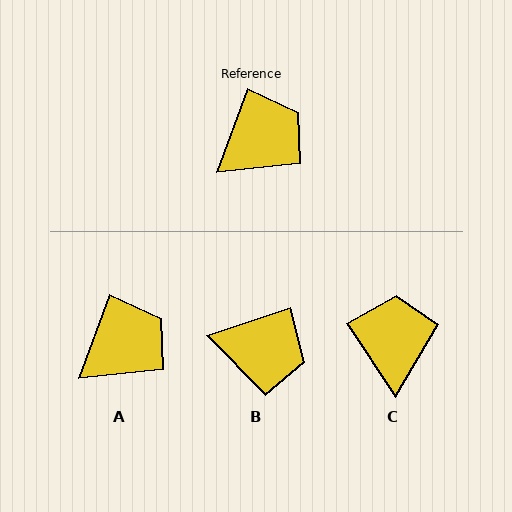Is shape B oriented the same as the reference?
No, it is off by about 52 degrees.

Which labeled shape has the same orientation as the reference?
A.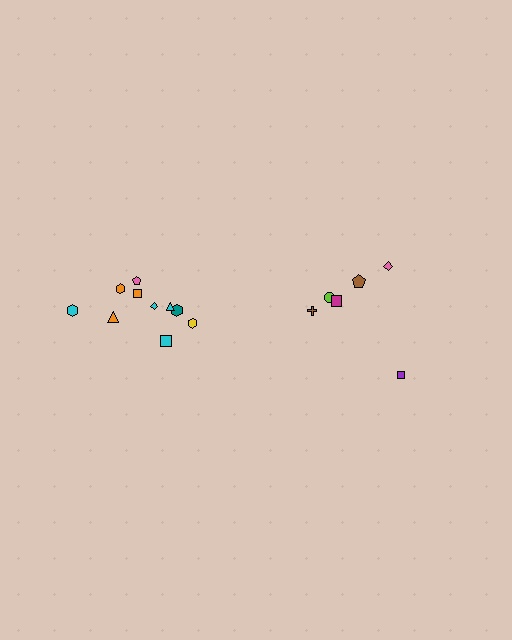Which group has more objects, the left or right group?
The left group.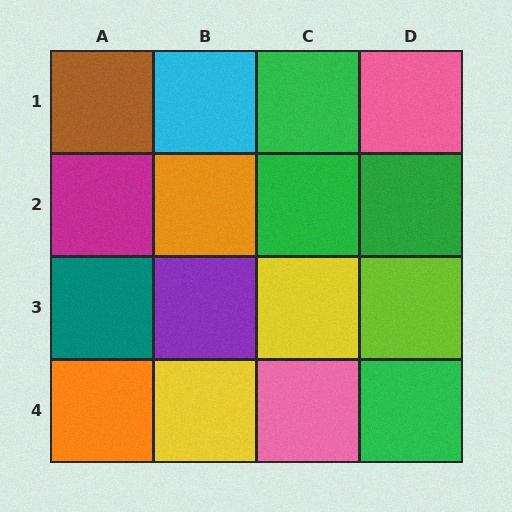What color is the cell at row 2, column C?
Green.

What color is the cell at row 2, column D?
Green.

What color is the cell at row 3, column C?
Yellow.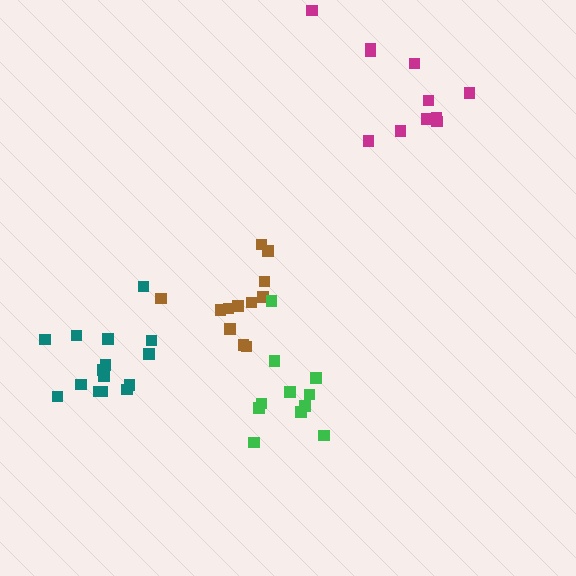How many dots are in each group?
Group 1: 12 dots, Group 2: 11 dots, Group 3: 11 dots, Group 4: 15 dots (49 total).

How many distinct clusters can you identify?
There are 4 distinct clusters.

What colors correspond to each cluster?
The clusters are colored: brown, magenta, green, teal.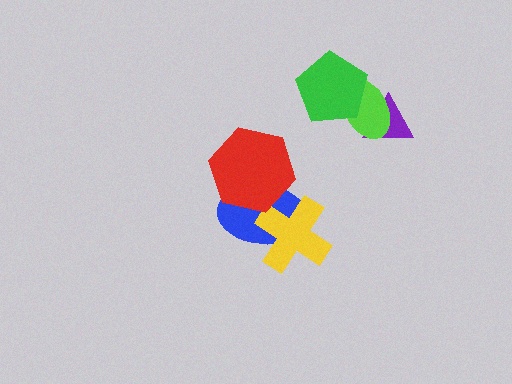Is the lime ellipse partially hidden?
Yes, it is partially covered by another shape.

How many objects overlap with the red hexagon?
1 object overlaps with the red hexagon.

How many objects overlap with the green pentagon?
1 object overlaps with the green pentagon.